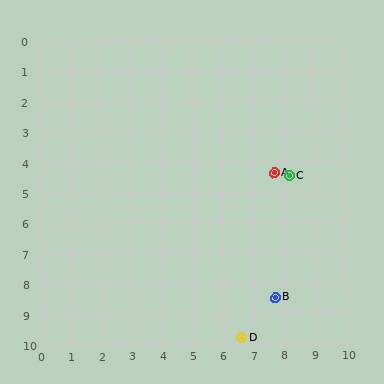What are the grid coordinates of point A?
Point A is at approximately (7.7, 4.4).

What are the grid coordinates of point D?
Point D is at approximately (6.6, 9.8).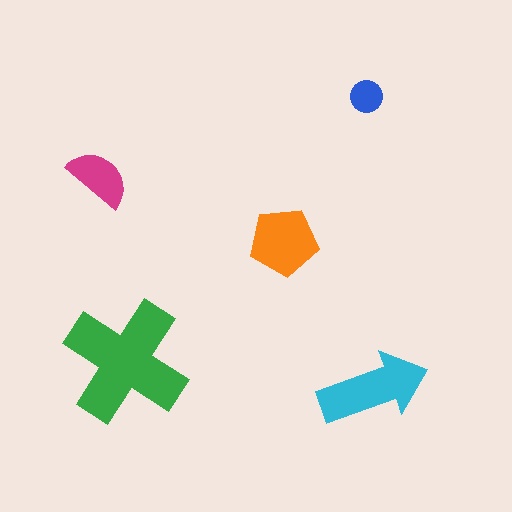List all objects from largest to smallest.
The green cross, the cyan arrow, the orange pentagon, the magenta semicircle, the blue circle.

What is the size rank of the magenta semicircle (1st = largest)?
4th.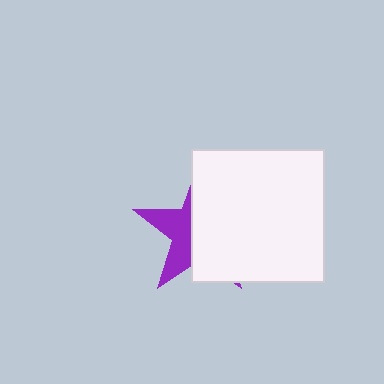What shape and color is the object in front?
The object in front is a white square.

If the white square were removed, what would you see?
You would see the complete purple star.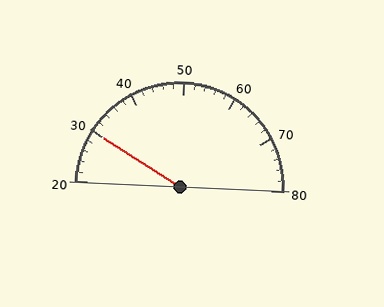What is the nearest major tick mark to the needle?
The nearest major tick mark is 30.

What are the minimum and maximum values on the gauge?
The gauge ranges from 20 to 80.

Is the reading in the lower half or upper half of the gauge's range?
The reading is in the lower half of the range (20 to 80).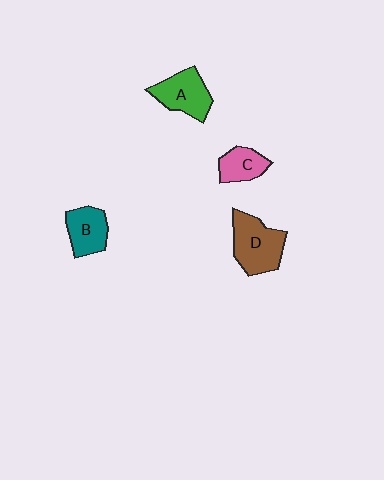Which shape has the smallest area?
Shape C (pink).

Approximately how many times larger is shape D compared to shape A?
Approximately 1.2 times.